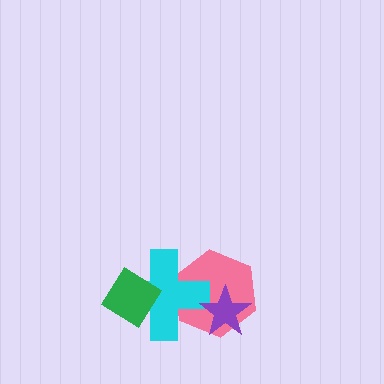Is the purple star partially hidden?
No, no other shape covers it.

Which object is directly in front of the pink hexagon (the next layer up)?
The cyan cross is directly in front of the pink hexagon.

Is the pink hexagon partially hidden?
Yes, it is partially covered by another shape.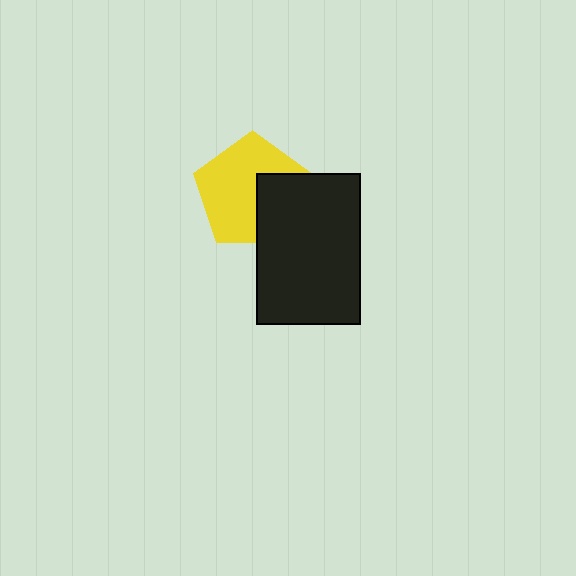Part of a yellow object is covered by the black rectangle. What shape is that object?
It is a pentagon.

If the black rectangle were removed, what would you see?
You would see the complete yellow pentagon.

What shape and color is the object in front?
The object in front is a black rectangle.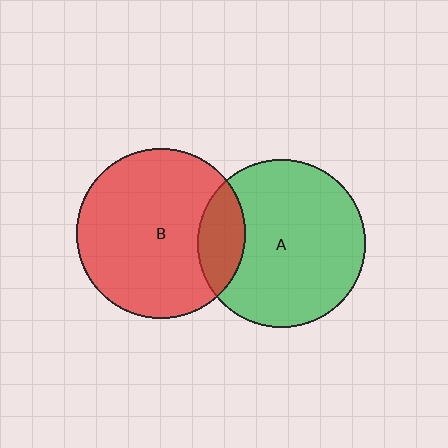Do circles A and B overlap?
Yes.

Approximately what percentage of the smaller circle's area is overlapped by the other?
Approximately 20%.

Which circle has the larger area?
Circle B (red).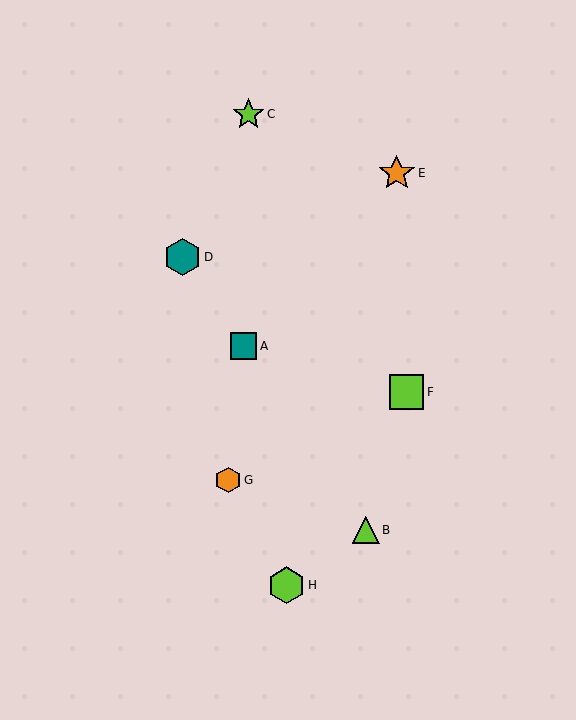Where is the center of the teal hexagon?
The center of the teal hexagon is at (182, 257).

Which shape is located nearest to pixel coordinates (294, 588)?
The lime hexagon (labeled H) at (286, 585) is nearest to that location.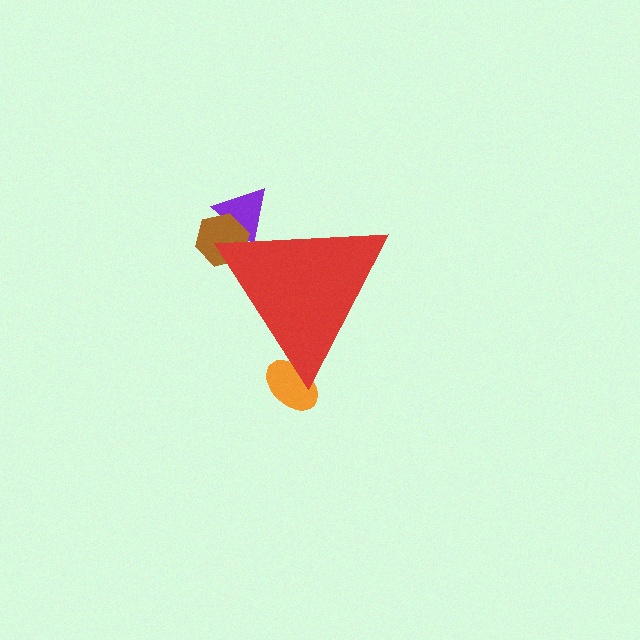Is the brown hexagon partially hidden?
Yes, the brown hexagon is partially hidden behind the red triangle.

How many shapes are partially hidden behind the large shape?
3 shapes are partially hidden.